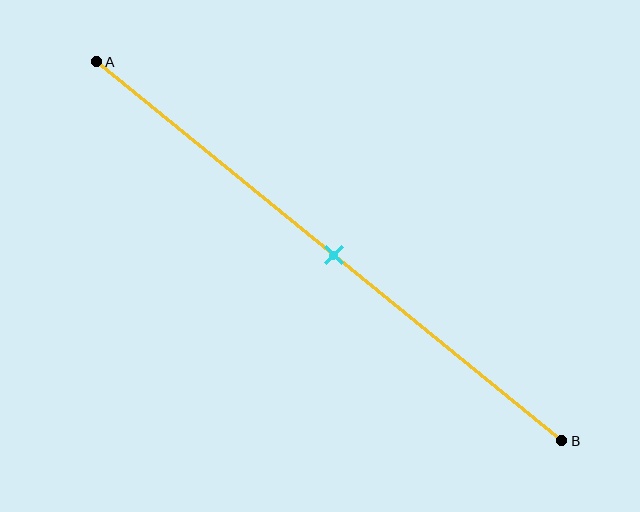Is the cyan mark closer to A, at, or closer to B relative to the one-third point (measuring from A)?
The cyan mark is closer to point B than the one-third point of segment AB.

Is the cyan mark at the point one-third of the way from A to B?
No, the mark is at about 50% from A, not at the 33% one-third point.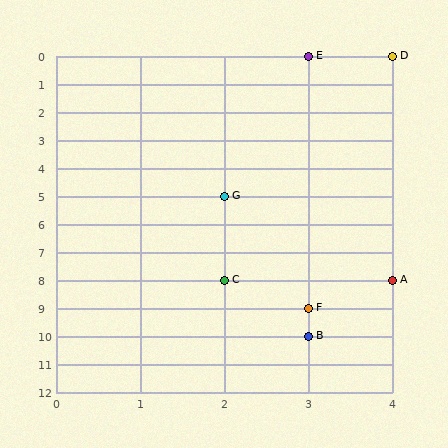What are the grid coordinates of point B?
Point B is at grid coordinates (3, 10).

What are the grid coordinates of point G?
Point G is at grid coordinates (2, 5).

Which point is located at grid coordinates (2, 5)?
Point G is at (2, 5).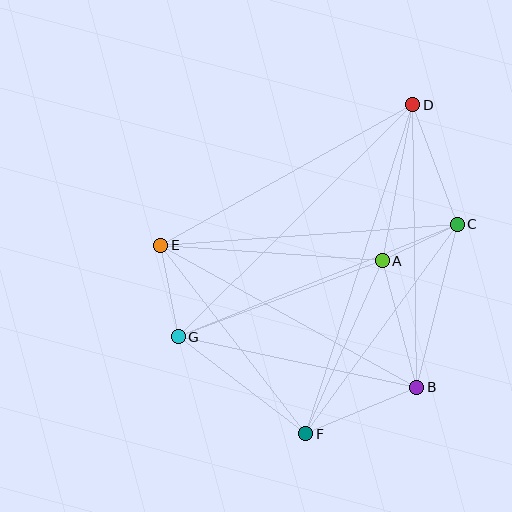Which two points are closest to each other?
Points A and C are closest to each other.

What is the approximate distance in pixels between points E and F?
The distance between E and F is approximately 238 pixels.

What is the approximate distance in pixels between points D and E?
The distance between D and E is approximately 289 pixels.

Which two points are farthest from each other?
Points D and F are farthest from each other.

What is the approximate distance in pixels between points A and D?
The distance between A and D is approximately 159 pixels.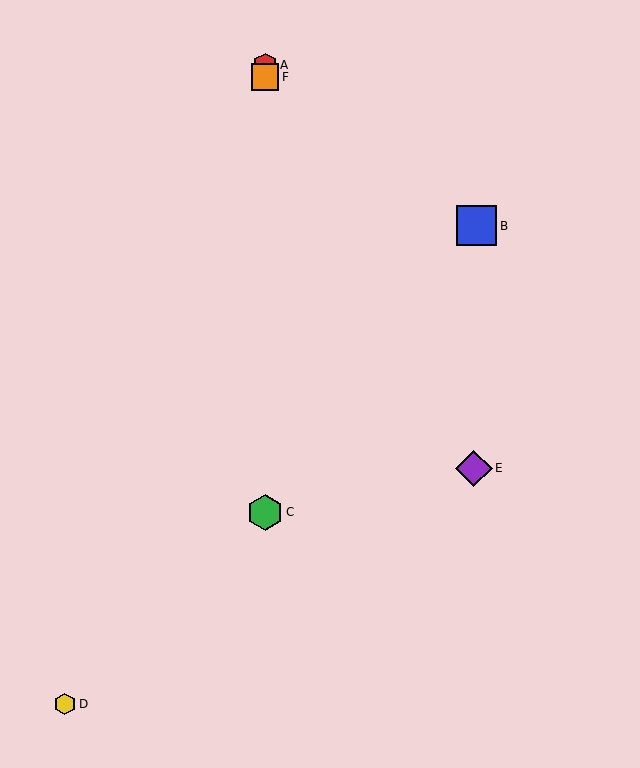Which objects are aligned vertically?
Objects A, C, F are aligned vertically.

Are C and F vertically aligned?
Yes, both are at x≈265.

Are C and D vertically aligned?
No, C is at x≈265 and D is at x≈65.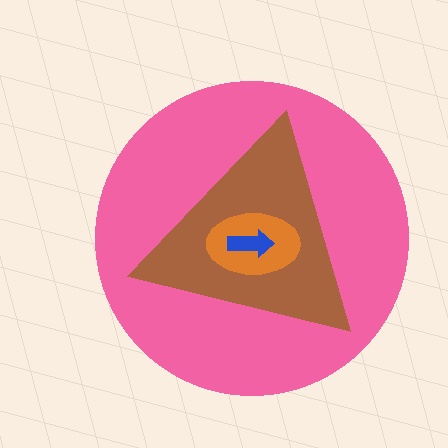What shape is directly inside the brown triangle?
The orange ellipse.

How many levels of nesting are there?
4.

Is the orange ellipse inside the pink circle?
Yes.